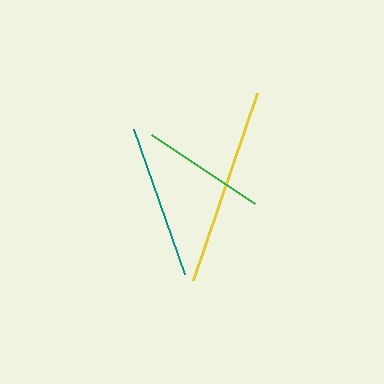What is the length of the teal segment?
The teal segment is approximately 154 pixels long.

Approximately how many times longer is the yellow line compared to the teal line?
The yellow line is approximately 1.3 times the length of the teal line.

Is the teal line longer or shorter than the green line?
The teal line is longer than the green line.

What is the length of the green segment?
The green segment is approximately 124 pixels long.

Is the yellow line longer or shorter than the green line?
The yellow line is longer than the green line.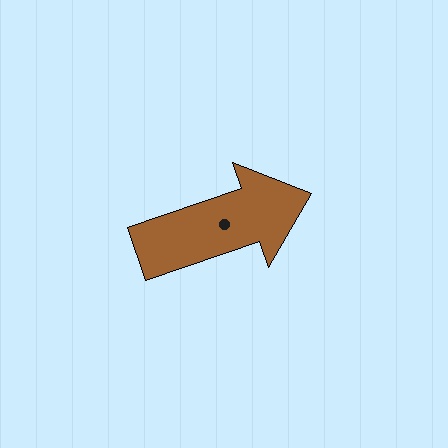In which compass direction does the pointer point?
East.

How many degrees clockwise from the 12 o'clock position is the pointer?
Approximately 71 degrees.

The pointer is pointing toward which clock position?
Roughly 2 o'clock.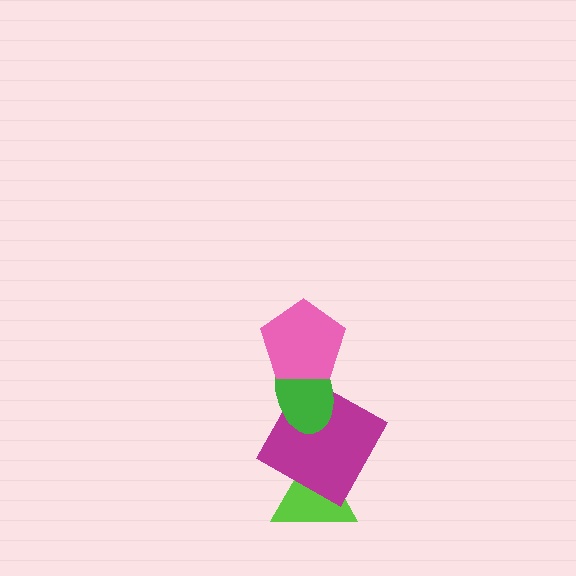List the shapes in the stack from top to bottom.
From top to bottom: the pink pentagon, the green ellipse, the magenta square, the lime triangle.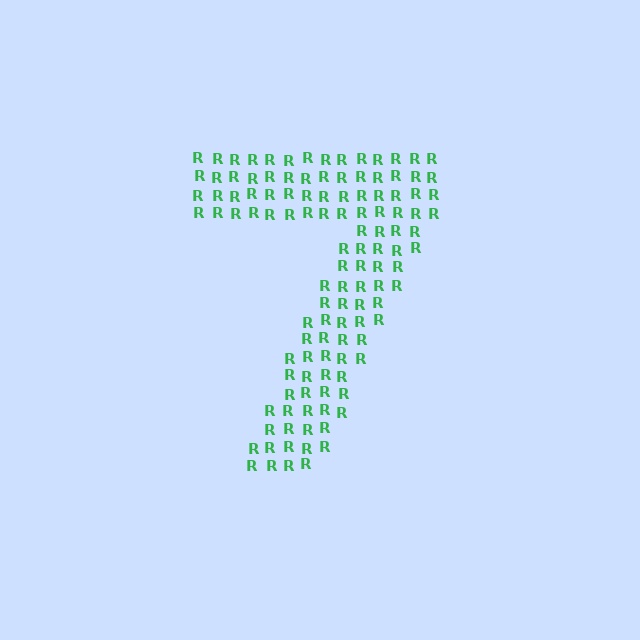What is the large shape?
The large shape is the digit 7.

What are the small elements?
The small elements are letter R's.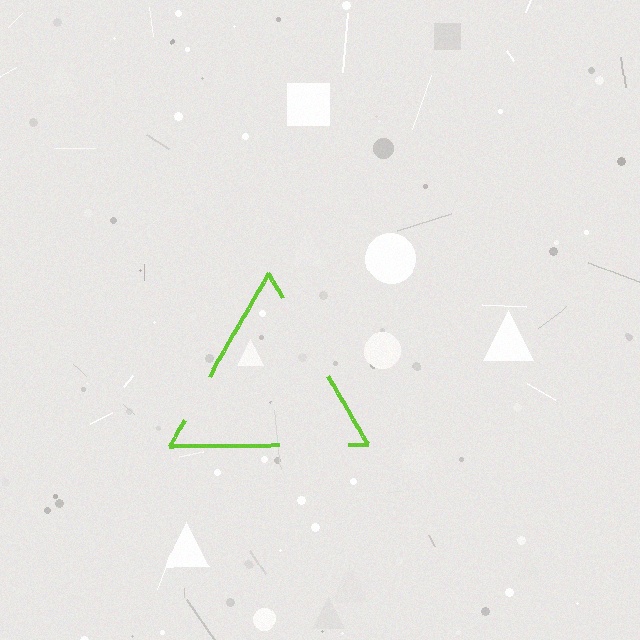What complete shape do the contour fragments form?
The contour fragments form a triangle.